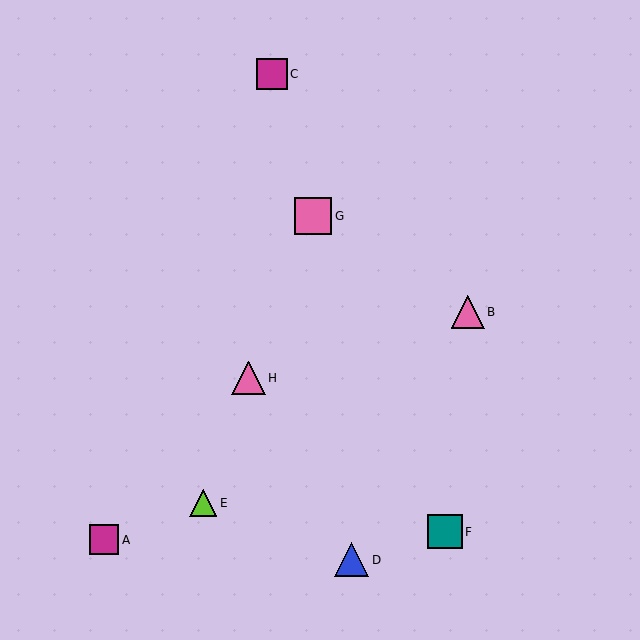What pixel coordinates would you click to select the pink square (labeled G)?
Click at (313, 216) to select the pink square G.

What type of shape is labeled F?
Shape F is a teal square.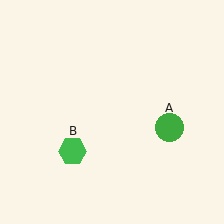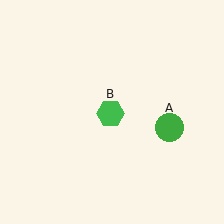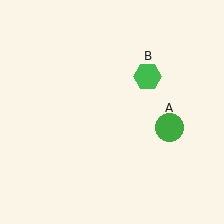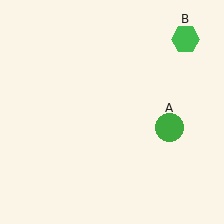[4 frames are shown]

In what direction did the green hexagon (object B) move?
The green hexagon (object B) moved up and to the right.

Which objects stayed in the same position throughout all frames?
Green circle (object A) remained stationary.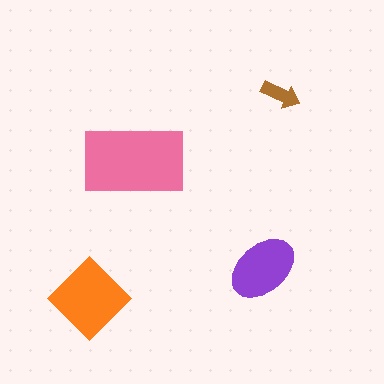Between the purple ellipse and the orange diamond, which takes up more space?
The orange diamond.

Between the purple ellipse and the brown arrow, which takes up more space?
The purple ellipse.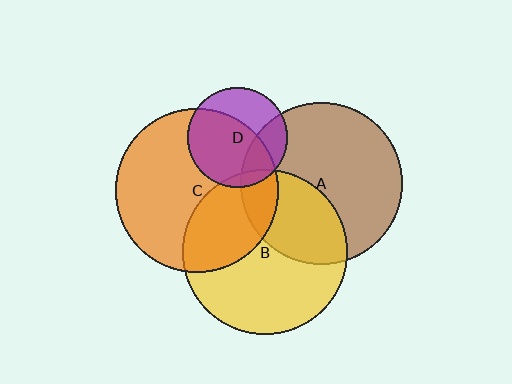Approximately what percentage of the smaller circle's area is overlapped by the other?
Approximately 35%.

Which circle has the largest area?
Circle B (yellow).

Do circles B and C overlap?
Yes.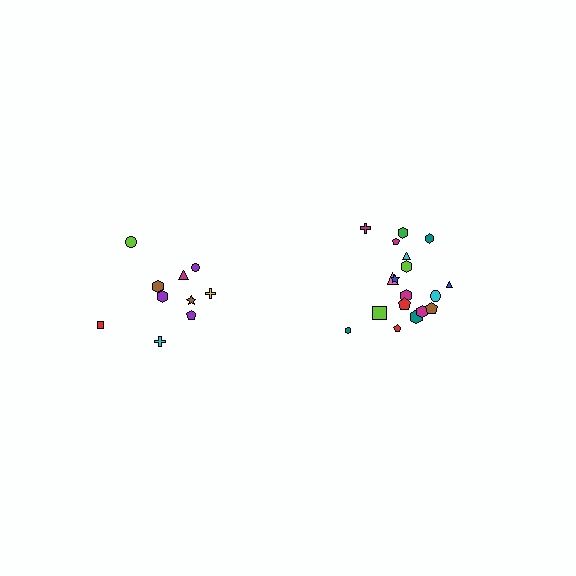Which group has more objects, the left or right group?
The right group.